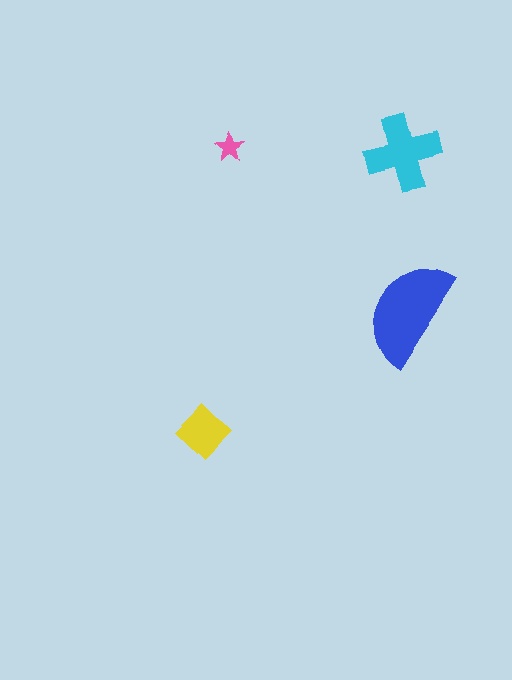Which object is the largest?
The blue semicircle.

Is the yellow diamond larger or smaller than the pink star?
Larger.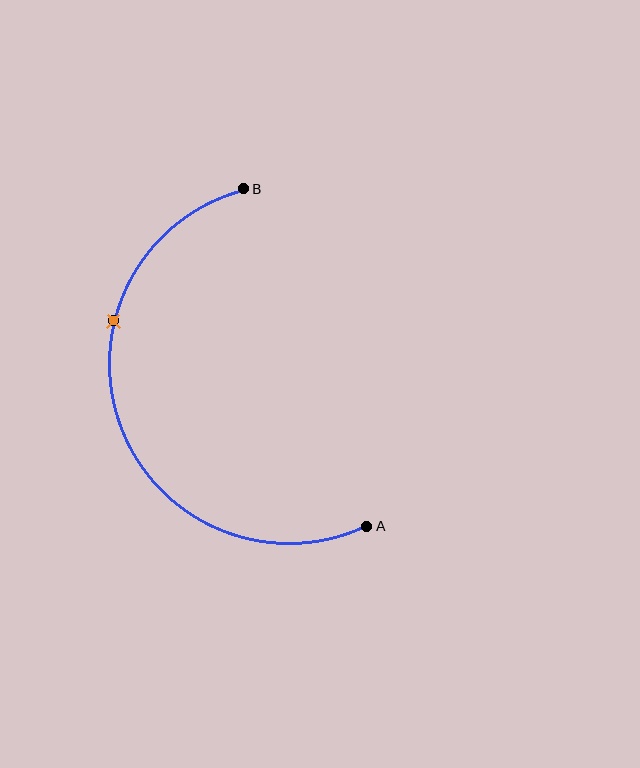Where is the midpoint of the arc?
The arc midpoint is the point on the curve farthest from the straight line joining A and B. It sits to the left of that line.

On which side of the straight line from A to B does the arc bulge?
The arc bulges to the left of the straight line connecting A and B.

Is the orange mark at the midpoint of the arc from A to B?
No. The orange mark lies on the arc but is closer to endpoint B. The arc midpoint would be at the point on the curve equidistant along the arc from both A and B.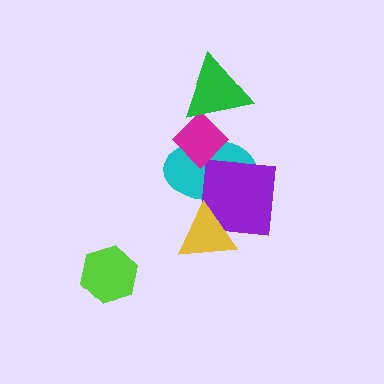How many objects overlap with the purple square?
3 objects overlap with the purple square.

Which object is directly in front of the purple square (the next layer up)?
The yellow triangle is directly in front of the purple square.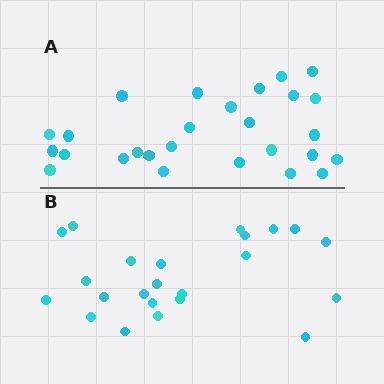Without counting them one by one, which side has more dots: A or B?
Region A (the top region) has more dots.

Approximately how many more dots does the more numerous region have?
Region A has about 4 more dots than region B.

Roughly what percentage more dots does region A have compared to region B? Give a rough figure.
About 15% more.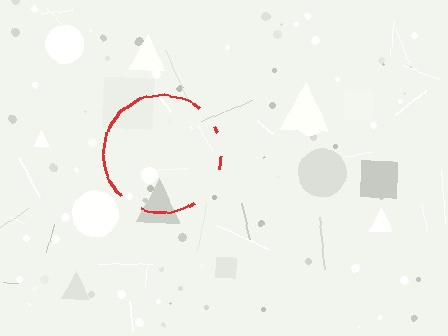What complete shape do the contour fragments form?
The contour fragments form a circle.